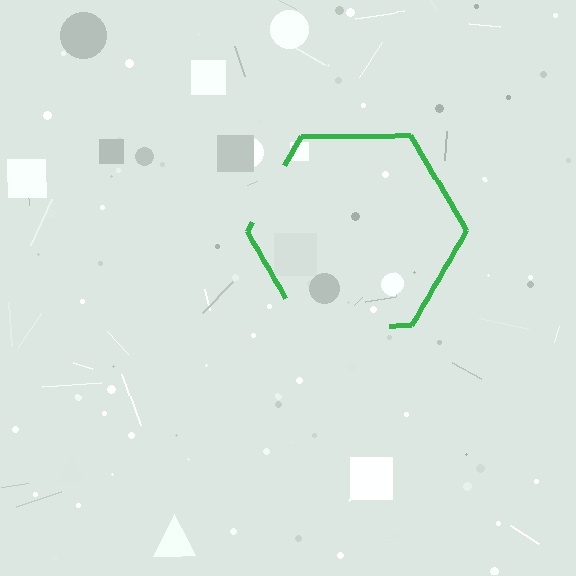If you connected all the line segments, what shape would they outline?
They would outline a hexagon.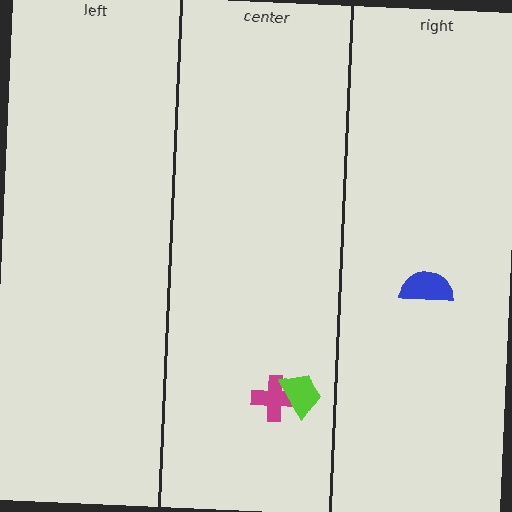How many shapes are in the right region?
1.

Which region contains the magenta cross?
The center region.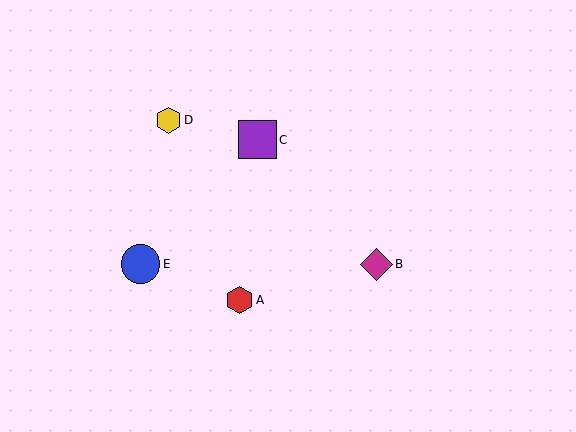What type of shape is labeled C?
Shape C is a purple square.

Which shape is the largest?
The blue circle (labeled E) is the largest.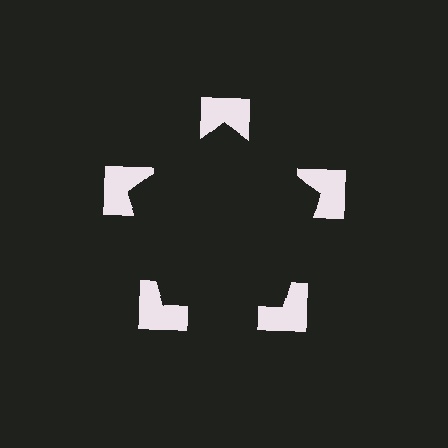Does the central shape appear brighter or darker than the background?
It typically appears slightly darker than the background, even though no actual brightness change is drawn.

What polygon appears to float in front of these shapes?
An illusory pentagon — its edges are inferred from the aligned wedge cuts in the notched squares, not physically drawn.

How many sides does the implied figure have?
5 sides.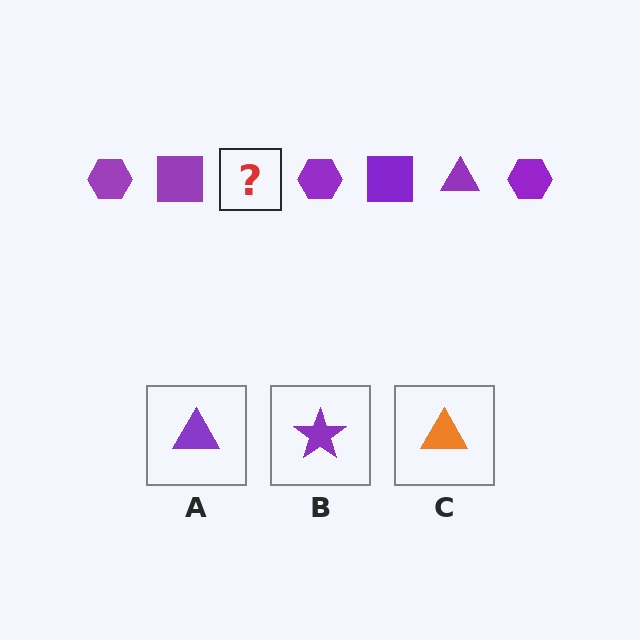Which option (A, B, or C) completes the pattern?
A.